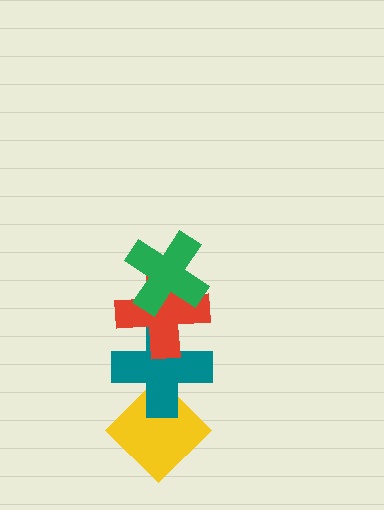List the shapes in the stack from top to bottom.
From top to bottom: the green cross, the red cross, the teal cross, the yellow diamond.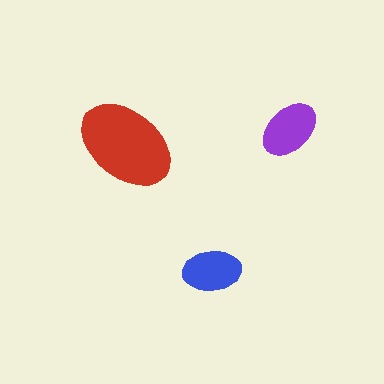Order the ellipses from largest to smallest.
the red one, the purple one, the blue one.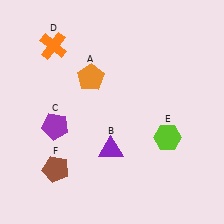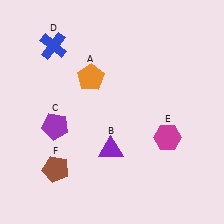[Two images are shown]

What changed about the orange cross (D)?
In Image 1, D is orange. In Image 2, it changed to blue.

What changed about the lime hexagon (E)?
In Image 1, E is lime. In Image 2, it changed to magenta.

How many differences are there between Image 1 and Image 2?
There are 2 differences between the two images.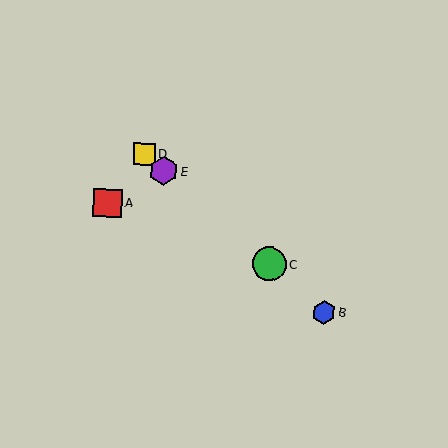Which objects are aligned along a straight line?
Objects B, C, D, E are aligned along a straight line.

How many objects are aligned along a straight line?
4 objects (B, C, D, E) are aligned along a straight line.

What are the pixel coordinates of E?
Object E is at (164, 171).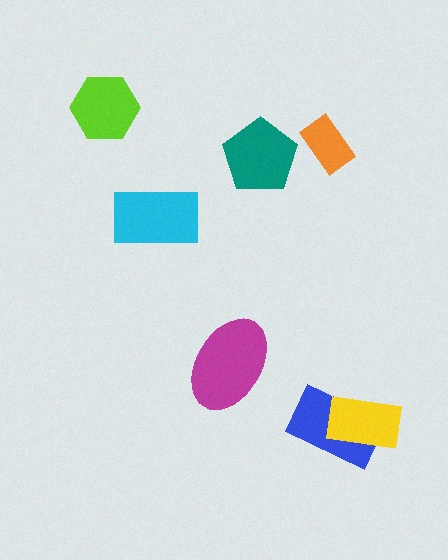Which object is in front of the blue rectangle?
The yellow rectangle is in front of the blue rectangle.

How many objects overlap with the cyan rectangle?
0 objects overlap with the cyan rectangle.